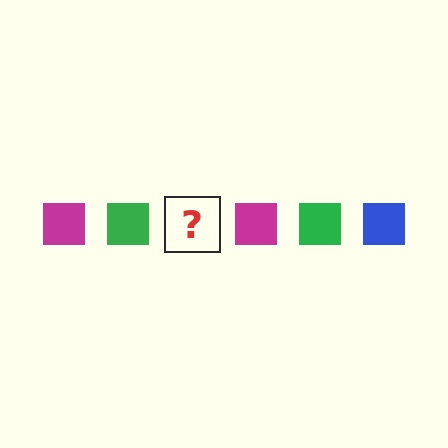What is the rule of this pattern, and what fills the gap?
The rule is that the pattern cycles through magenta, green, blue squares. The gap should be filled with a blue square.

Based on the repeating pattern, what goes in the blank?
The blank should be a blue square.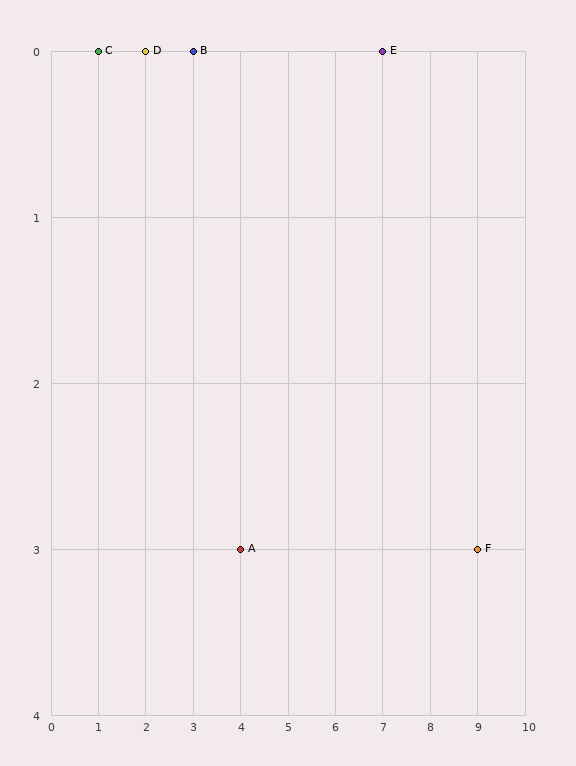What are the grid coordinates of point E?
Point E is at grid coordinates (7, 0).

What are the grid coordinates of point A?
Point A is at grid coordinates (4, 3).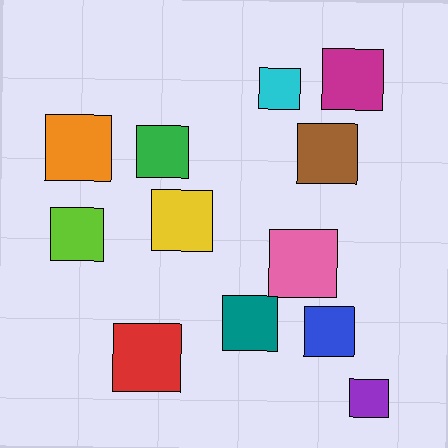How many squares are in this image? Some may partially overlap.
There are 12 squares.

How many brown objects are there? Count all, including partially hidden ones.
There is 1 brown object.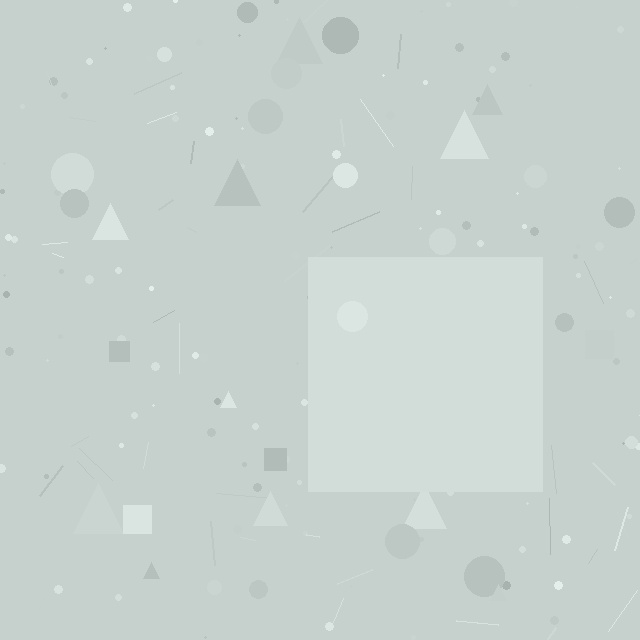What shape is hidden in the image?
A square is hidden in the image.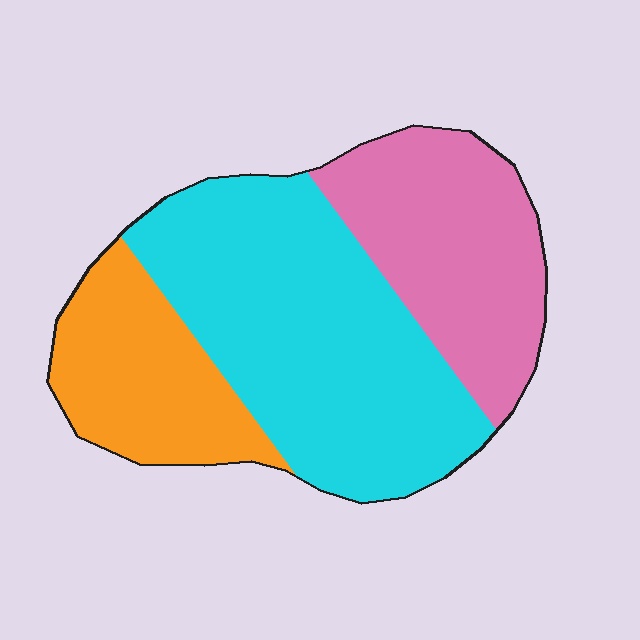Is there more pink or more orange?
Pink.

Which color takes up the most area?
Cyan, at roughly 50%.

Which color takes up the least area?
Orange, at roughly 20%.